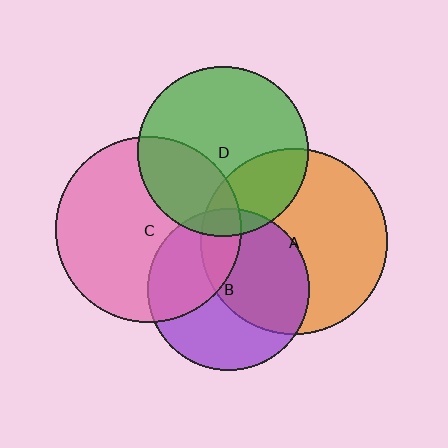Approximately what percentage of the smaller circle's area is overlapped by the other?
Approximately 30%.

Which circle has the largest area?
Circle A (orange).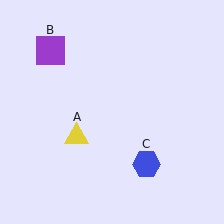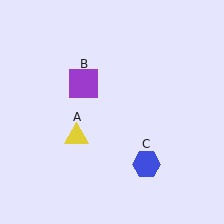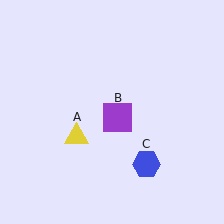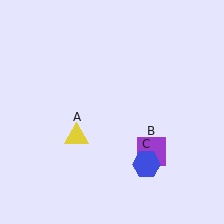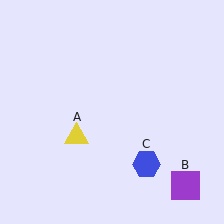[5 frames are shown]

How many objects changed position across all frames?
1 object changed position: purple square (object B).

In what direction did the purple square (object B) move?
The purple square (object B) moved down and to the right.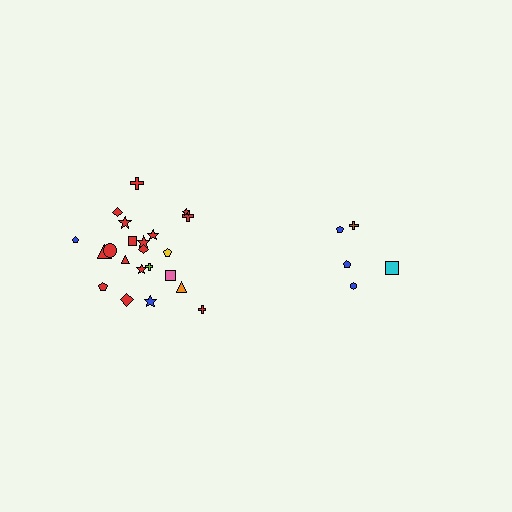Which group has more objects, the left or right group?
The left group.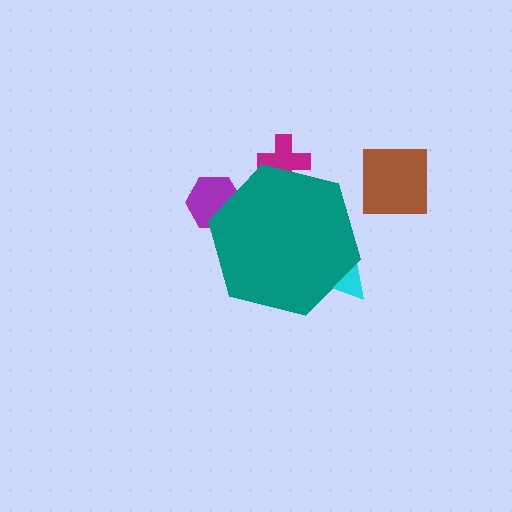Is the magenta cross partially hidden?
Yes, the magenta cross is partially hidden behind the teal hexagon.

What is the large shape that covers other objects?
A teal hexagon.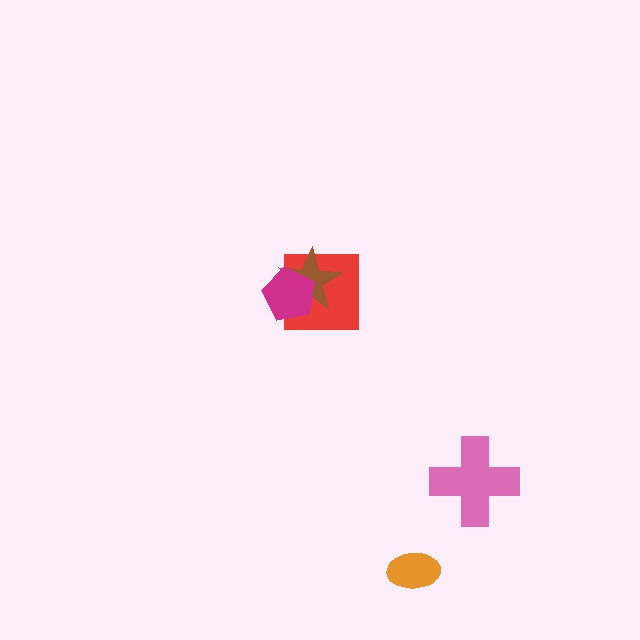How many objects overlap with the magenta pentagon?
2 objects overlap with the magenta pentagon.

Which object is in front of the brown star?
The magenta pentagon is in front of the brown star.